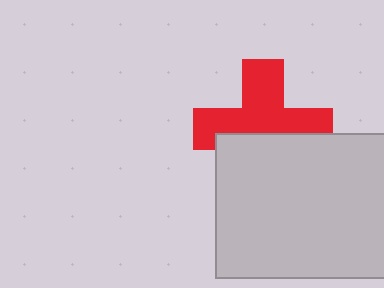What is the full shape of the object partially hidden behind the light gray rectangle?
The partially hidden object is a red cross.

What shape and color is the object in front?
The object in front is a light gray rectangle.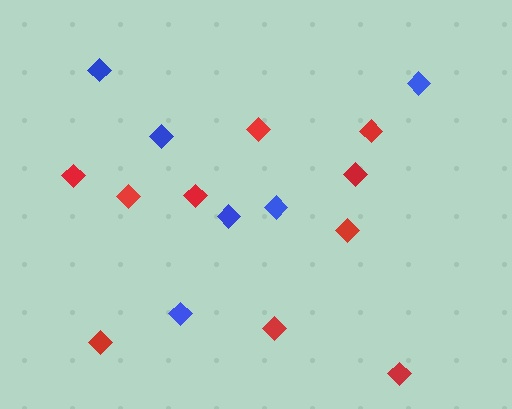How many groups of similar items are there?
There are 2 groups: one group of blue diamonds (6) and one group of red diamonds (10).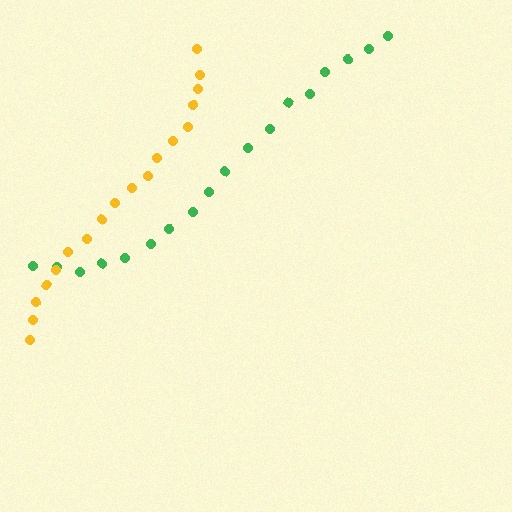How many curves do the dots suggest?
There are 2 distinct paths.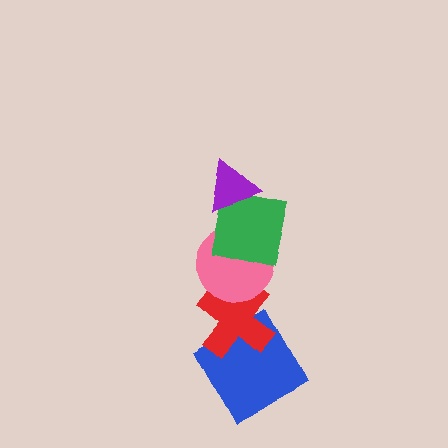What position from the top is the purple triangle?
The purple triangle is 1st from the top.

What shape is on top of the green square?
The purple triangle is on top of the green square.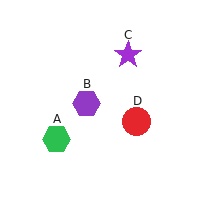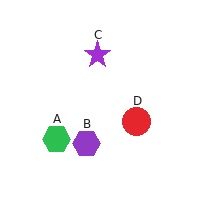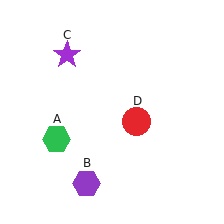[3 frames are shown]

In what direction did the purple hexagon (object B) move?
The purple hexagon (object B) moved down.